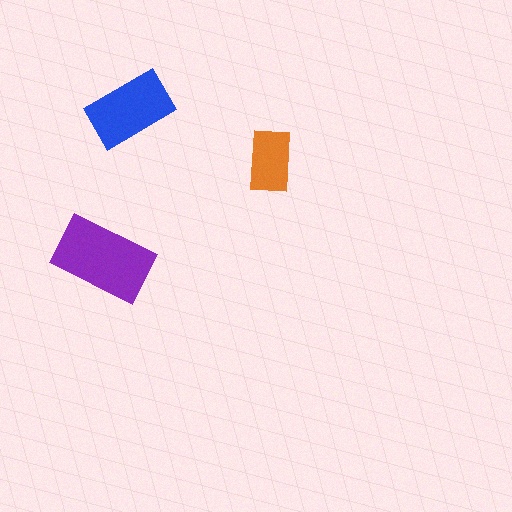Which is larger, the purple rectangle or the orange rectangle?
The purple one.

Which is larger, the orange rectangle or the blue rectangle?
The blue one.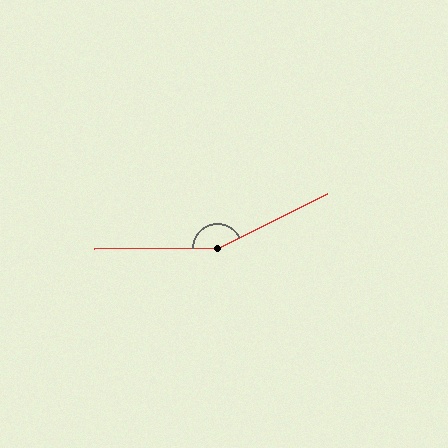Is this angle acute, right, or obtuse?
It is obtuse.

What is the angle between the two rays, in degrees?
Approximately 154 degrees.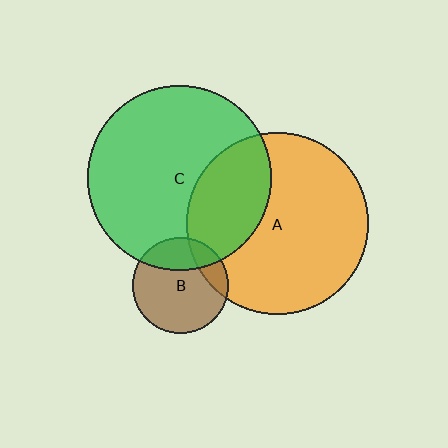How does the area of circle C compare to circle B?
Approximately 3.7 times.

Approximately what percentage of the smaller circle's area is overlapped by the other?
Approximately 25%.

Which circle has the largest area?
Circle C (green).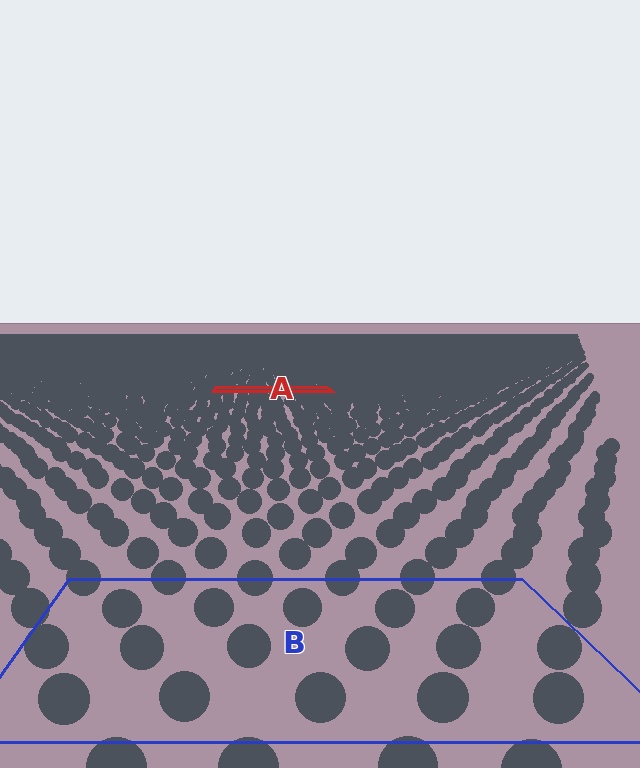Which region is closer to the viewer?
Region B is closer. The texture elements there are larger and more spread out.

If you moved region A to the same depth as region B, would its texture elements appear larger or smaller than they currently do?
They would appear larger. At a closer depth, the same texture elements are projected at a bigger on-screen size.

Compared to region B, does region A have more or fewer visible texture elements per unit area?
Region A has more texture elements per unit area — they are packed more densely because it is farther away.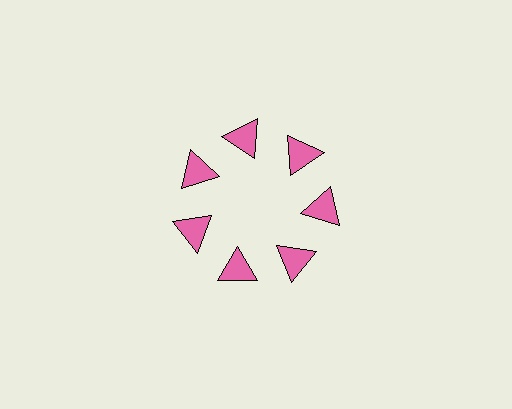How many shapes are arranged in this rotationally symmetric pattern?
There are 7 shapes, arranged in 7 groups of 1.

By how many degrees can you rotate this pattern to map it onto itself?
The pattern maps onto itself every 51 degrees of rotation.